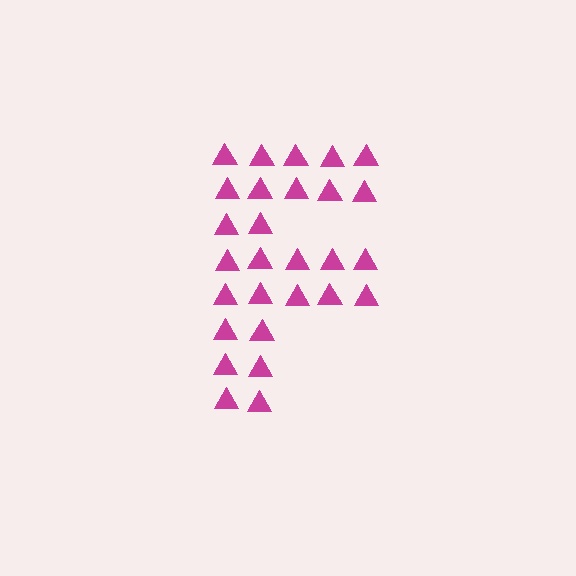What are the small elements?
The small elements are triangles.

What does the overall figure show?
The overall figure shows the letter F.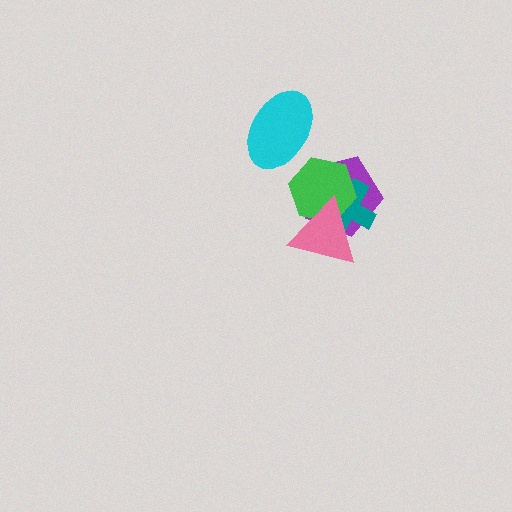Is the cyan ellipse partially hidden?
No, no other shape covers it.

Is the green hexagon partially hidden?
Yes, it is partially covered by another shape.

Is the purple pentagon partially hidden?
Yes, it is partially covered by another shape.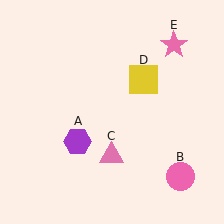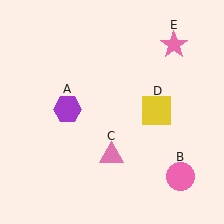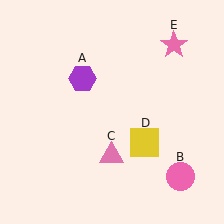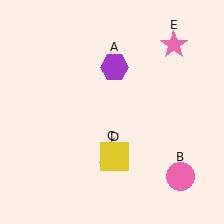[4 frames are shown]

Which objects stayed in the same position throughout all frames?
Pink circle (object B) and pink triangle (object C) and pink star (object E) remained stationary.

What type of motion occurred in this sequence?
The purple hexagon (object A), yellow square (object D) rotated clockwise around the center of the scene.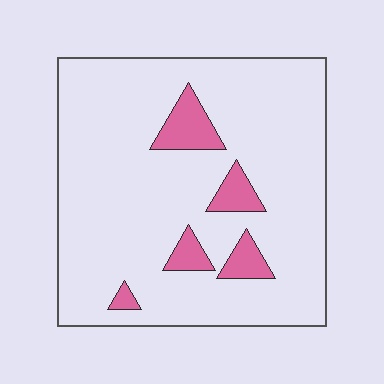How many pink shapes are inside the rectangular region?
5.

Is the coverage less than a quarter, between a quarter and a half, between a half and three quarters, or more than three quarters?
Less than a quarter.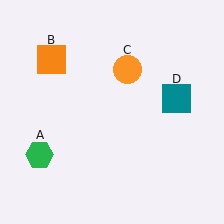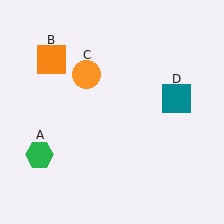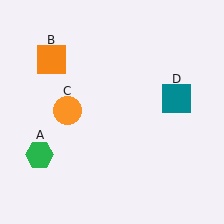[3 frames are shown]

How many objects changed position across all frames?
1 object changed position: orange circle (object C).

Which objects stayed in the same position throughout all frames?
Green hexagon (object A) and orange square (object B) and teal square (object D) remained stationary.